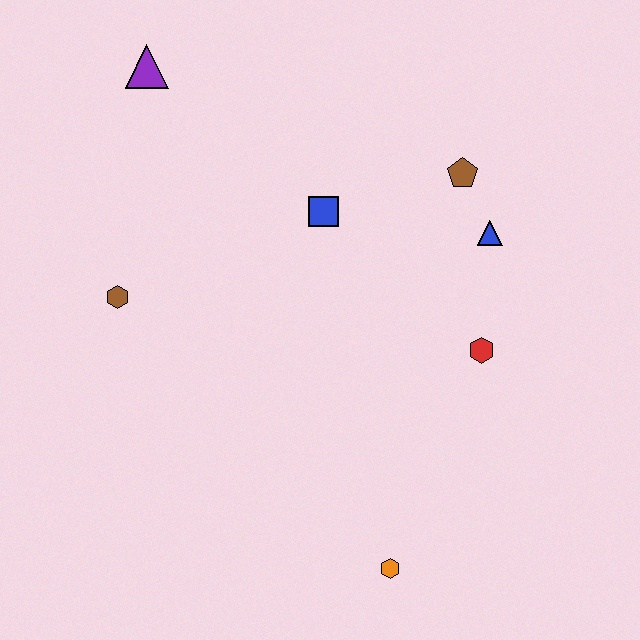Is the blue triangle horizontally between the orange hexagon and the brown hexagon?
No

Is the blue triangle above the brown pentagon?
No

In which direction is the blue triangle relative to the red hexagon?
The blue triangle is above the red hexagon.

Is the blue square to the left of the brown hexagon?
No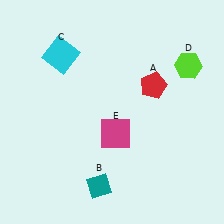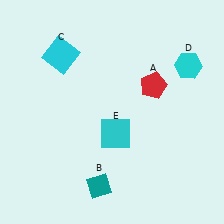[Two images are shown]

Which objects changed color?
D changed from lime to cyan. E changed from magenta to cyan.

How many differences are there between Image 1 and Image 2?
There are 2 differences between the two images.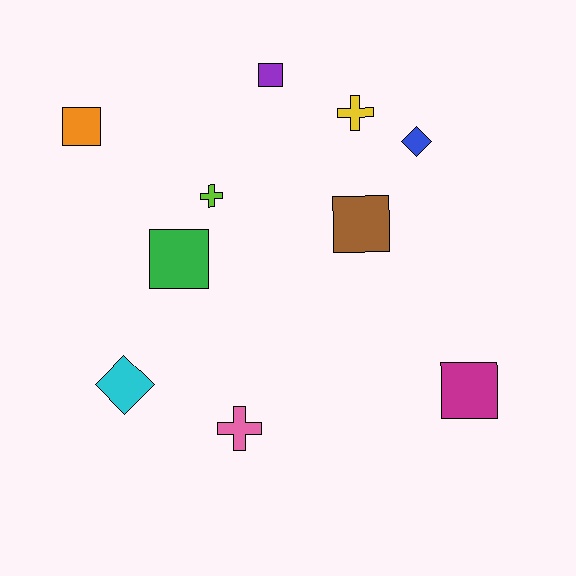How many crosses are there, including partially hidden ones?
There are 3 crosses.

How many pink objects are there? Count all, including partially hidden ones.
There is 1 pink object.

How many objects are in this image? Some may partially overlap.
There are 10 objects.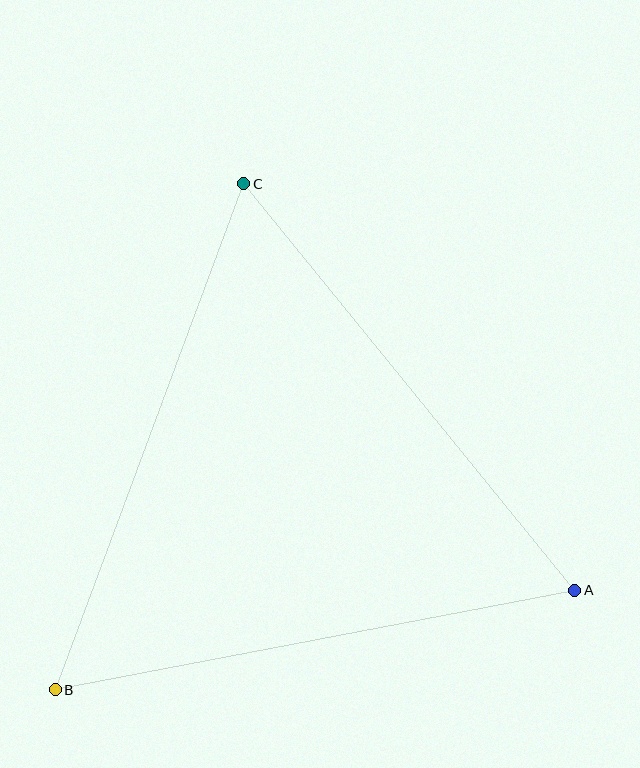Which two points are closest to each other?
Points A and C are closest to each other.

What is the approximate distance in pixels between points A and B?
The distance between A and B is approximately 529 pixels.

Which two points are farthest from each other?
Points B and C are farthest from each other.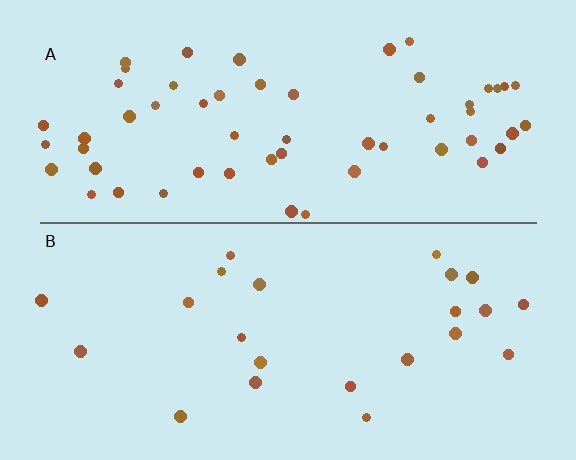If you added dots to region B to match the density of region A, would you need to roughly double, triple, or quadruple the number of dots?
Approximately double.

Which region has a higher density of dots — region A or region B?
A (the top).